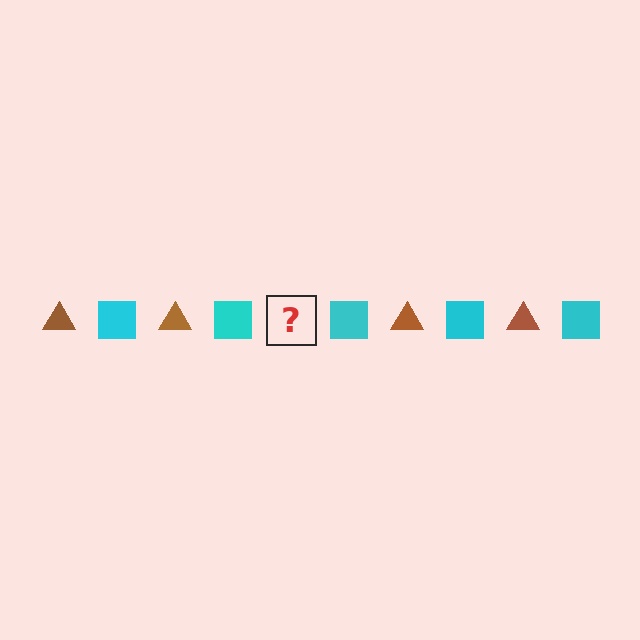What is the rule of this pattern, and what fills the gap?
The rule is that the pattern alternates between brown triangle and cyan square. The gap should be filled with a brown triangle.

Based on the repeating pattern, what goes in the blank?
The blank should be a brown triangle.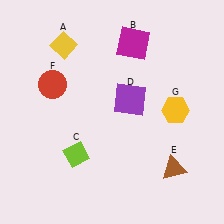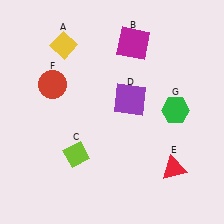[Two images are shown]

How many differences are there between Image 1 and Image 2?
There are 2 differences between the two images.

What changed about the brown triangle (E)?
In Image 1, E is brown. In Image 2, it changed to red.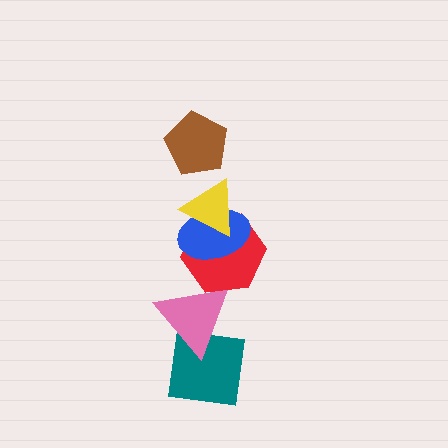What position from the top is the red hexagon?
The red hexagon is 4th from the top.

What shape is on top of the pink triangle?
The red hexagon is on top of the pink triangle.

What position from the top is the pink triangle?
The pink triangle is 5th from the top.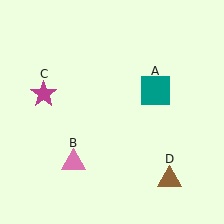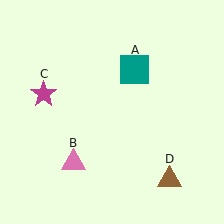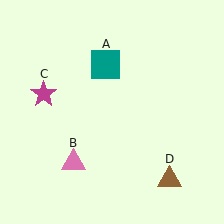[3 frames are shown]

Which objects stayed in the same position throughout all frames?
Pink triangle (object B) and magenta star (object C) and brown triangle (object D) remained stationary.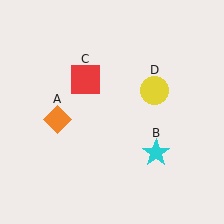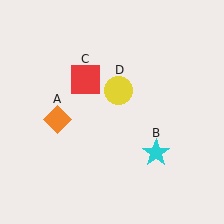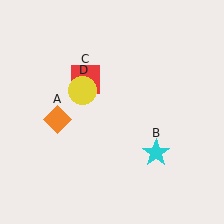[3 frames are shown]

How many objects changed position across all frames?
1 object changed position: yellow circle (object D).